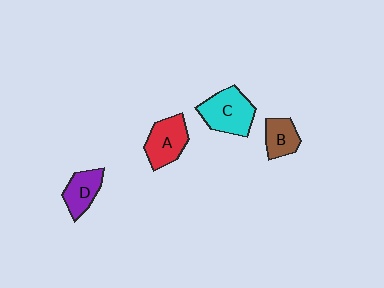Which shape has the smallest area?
Shape B (brown).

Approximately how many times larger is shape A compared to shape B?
Approximately 1.4 times.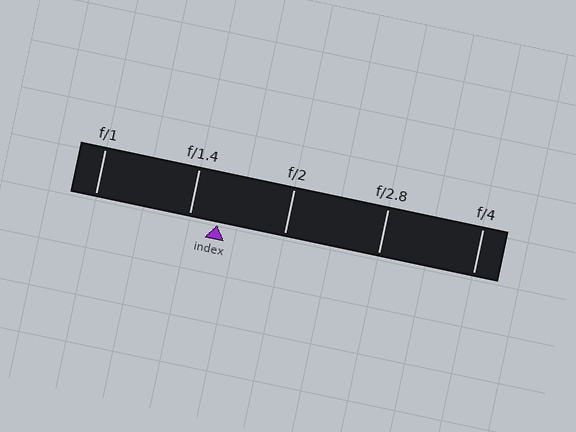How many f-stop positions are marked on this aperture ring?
There are 5 f-stop positions marked.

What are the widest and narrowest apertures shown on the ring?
The widest aperture shown is f/1 and the narrowest is f/4.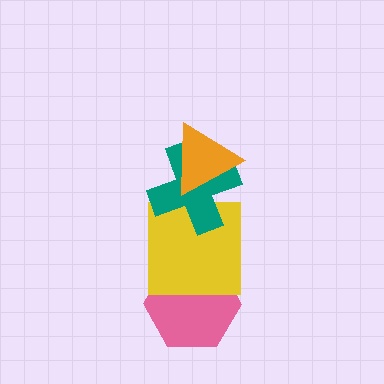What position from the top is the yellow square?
The yellow square is 3rd from the top.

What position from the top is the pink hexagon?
The pink hexagon is 4th from the top.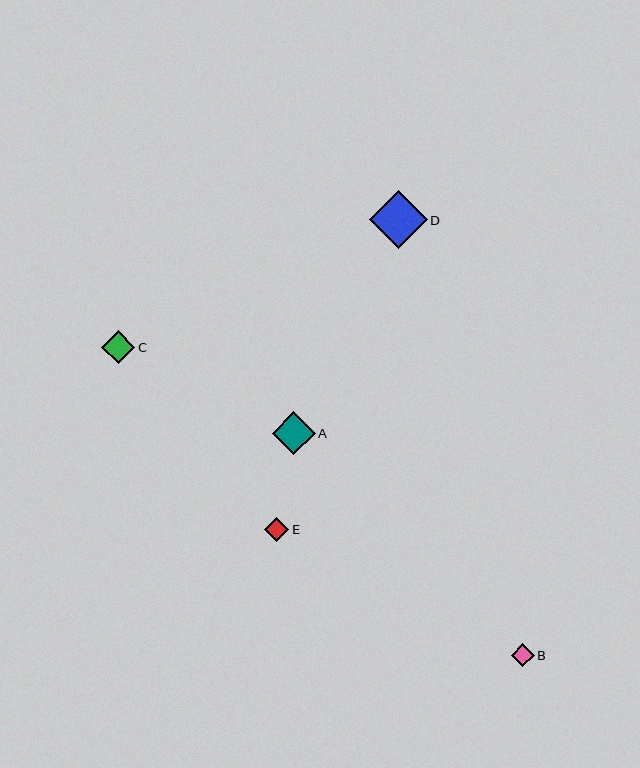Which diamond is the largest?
Diamond D is the largest with a size of approximately 57 pixels.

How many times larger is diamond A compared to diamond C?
Diamond A is approximately 1.3 times the size of diamond C.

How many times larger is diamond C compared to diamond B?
Diamond C is approximately 1.4 times the size of diamond B.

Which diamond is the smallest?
Diamond B is the smallest with a size of approximately 23 pixels.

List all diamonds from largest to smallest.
From largest to smallest: D, A, C, E, B.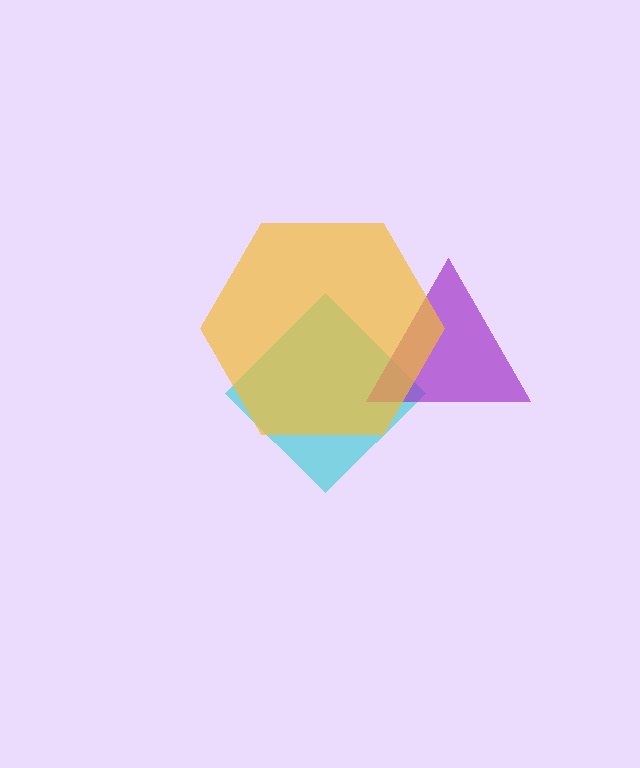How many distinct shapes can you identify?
There are 3 distinct shapes: a cyan diamond, a purple triangle, a yellow hexagon.